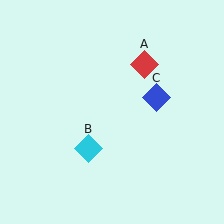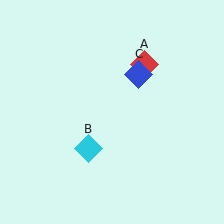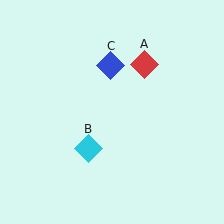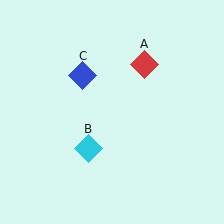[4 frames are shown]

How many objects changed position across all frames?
1 object changed position: blue diamond (object C).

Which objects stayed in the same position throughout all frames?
Red diamond (object A) and cyan diamond (object B) remained stationary.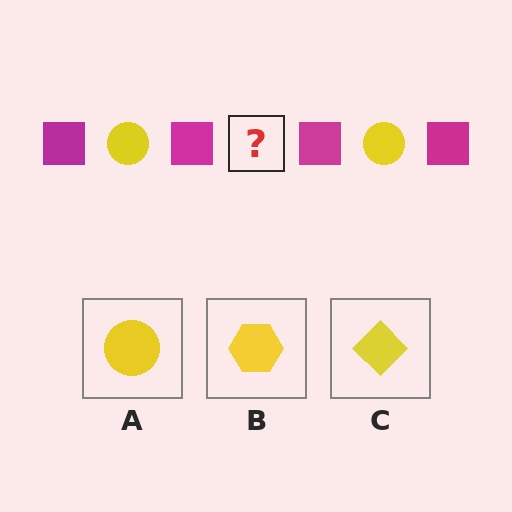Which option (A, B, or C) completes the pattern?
A.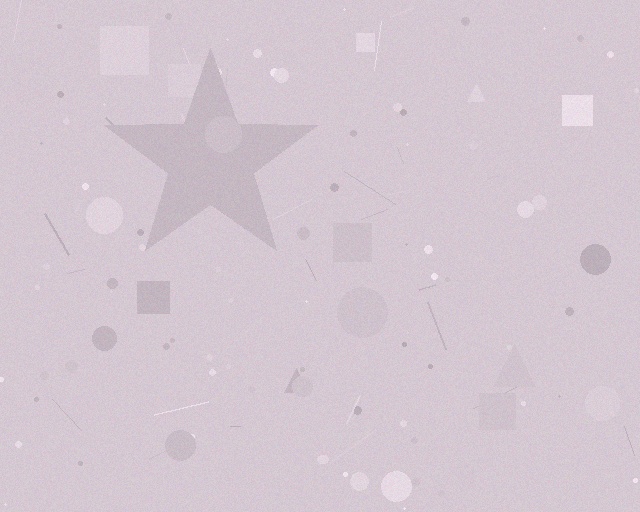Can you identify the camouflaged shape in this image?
The camouflaged shape is a star.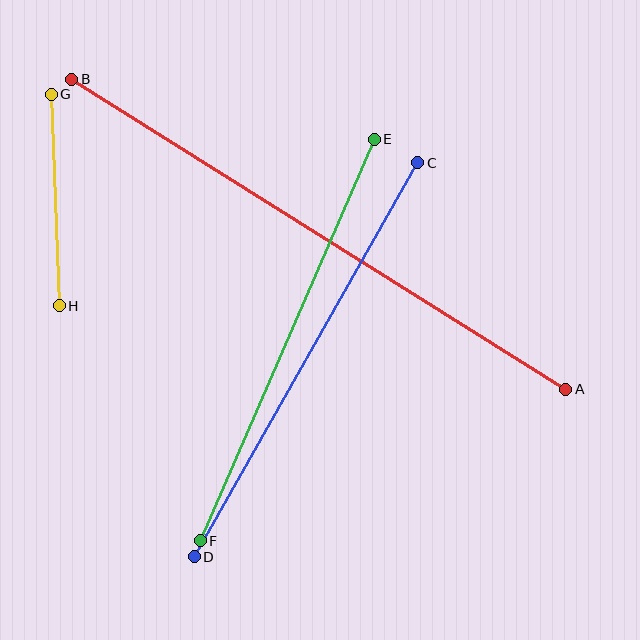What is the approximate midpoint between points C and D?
The midpoint is at approximately (306, 360) pixels.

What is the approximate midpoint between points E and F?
The midpoint is at approximately (287, 340) pixels.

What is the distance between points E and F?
The distance is approximately 438 pixels.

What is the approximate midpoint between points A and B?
The midpoint is at approximately (319, 234) pixels.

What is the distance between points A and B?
The distance is approximately 583 pixels.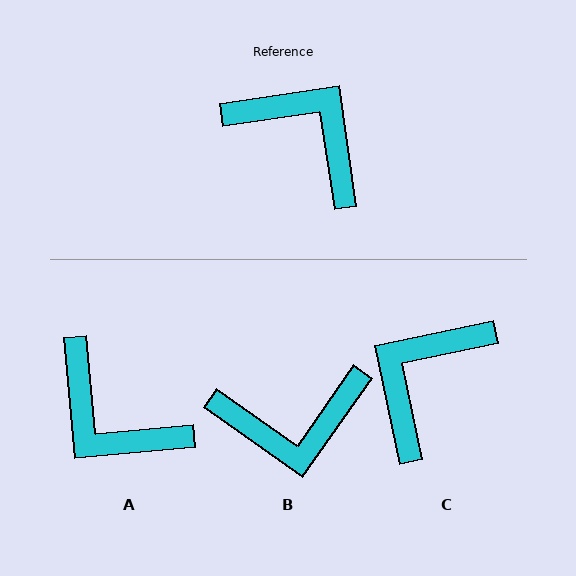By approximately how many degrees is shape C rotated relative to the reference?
Approximately 94 degrees counter-clockwise.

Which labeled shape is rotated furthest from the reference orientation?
A, about 177 degrees away.